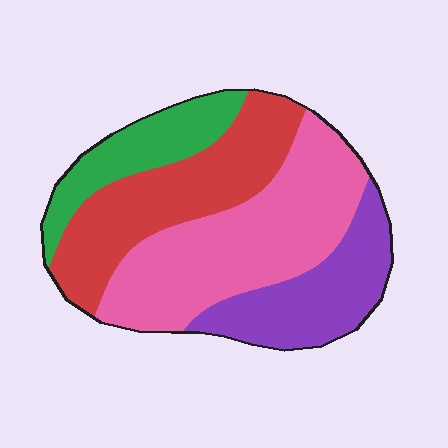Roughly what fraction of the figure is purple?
Purple covers 20% of the figure.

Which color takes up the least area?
Green, at roughly 15%.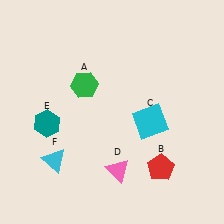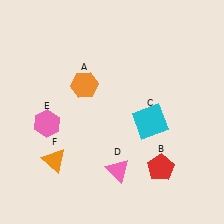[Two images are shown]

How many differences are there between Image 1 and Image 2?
There are 3 differences between the two images.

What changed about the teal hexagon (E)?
In Image 1, E is teal. In Image 2, it changed to pink.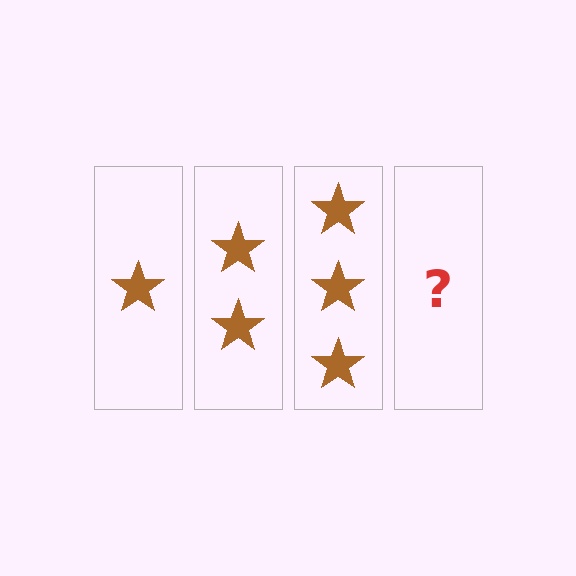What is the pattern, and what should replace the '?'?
The pattern is that each step adds one more star. The '?' should be 4 stars.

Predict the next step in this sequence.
The next step is 4 stars.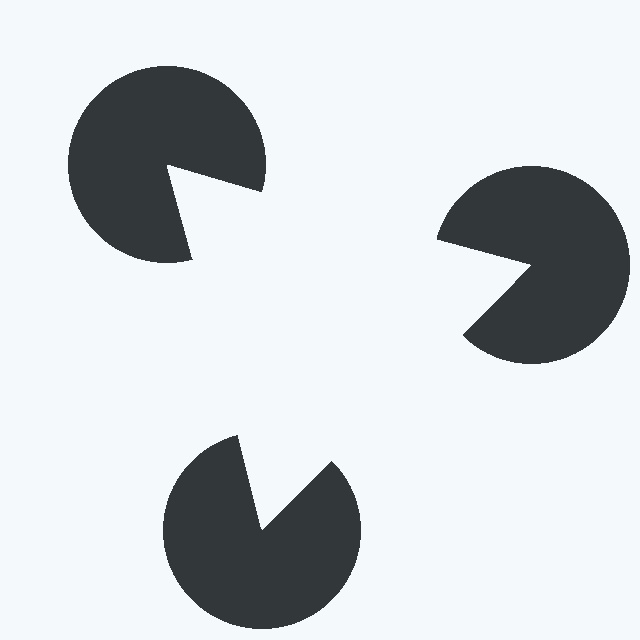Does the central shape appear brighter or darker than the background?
It typically appears slightly brighter than the background, even though no actual brightness change is drawn.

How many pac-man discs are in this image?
There are 3 — one at each vertex of the illusory triangle.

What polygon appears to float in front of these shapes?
An illusory triangle — its edges are inferred from the aligned wedge cuts in the pac-man discs, not physically drawn.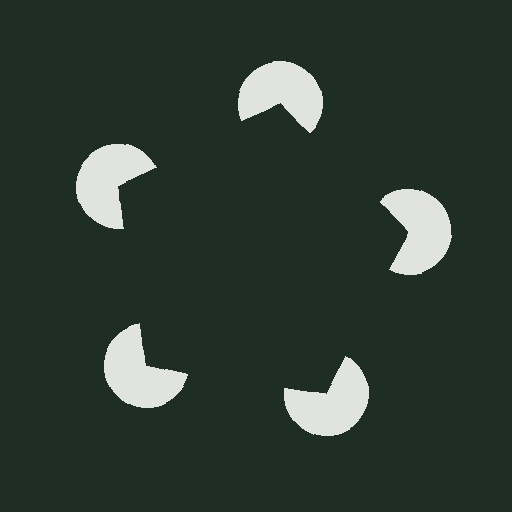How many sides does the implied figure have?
5 sides.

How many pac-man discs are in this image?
There are 5 — one at each vertex of the illusory pentagon.